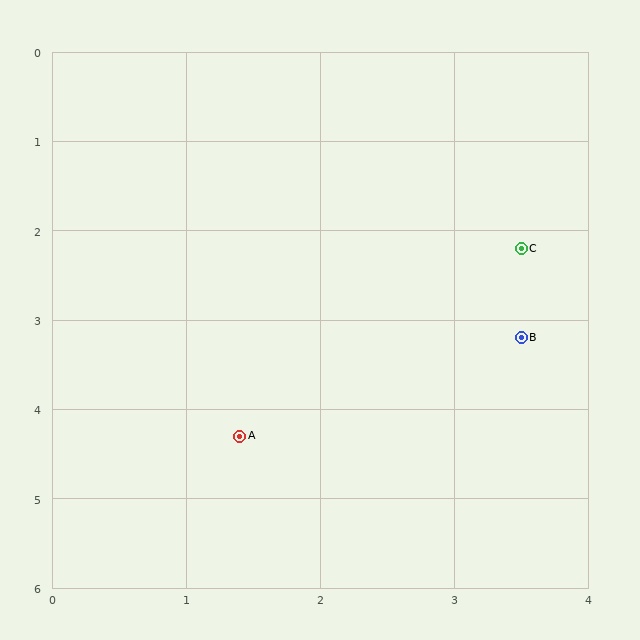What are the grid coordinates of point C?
Point C is at approximately (3.5, 2.2).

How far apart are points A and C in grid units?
Points A and C are about 3.0 grid units apart.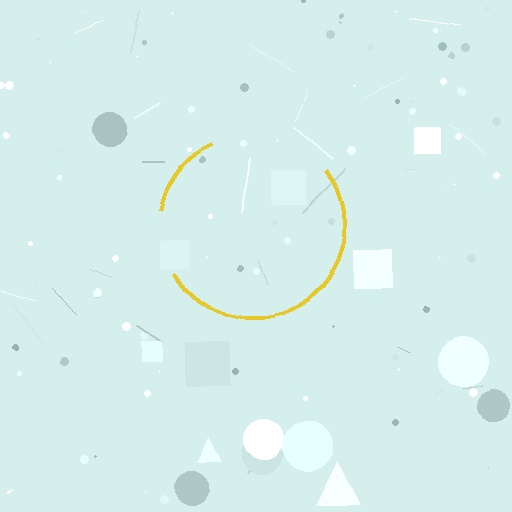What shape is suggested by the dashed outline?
The dashed outline suggests a circle.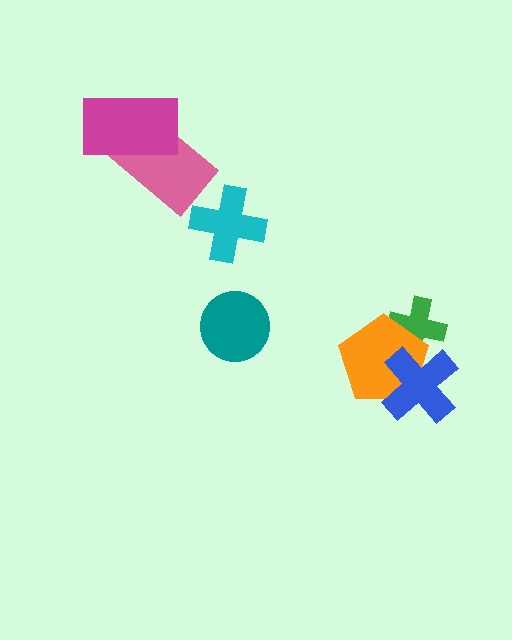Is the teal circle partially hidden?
No, no other shape covers it.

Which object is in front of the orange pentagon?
The blue cross is in front of the orange pentagon.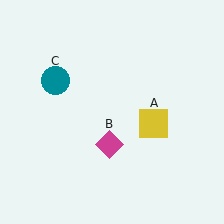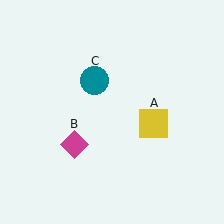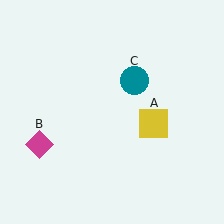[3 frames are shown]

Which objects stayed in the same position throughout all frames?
Yellow square (object A) remained stationary.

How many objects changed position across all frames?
2 objects changed position: magenta diamond (object B), teal circle (object C).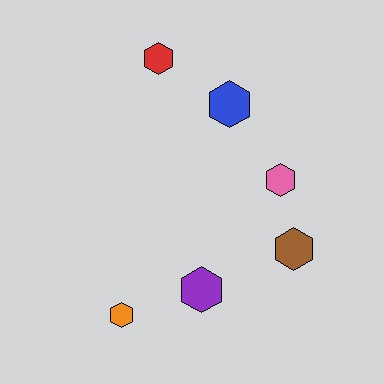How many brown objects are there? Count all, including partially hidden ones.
There is 1 brown object.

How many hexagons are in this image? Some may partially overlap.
There are 6 hexagons.